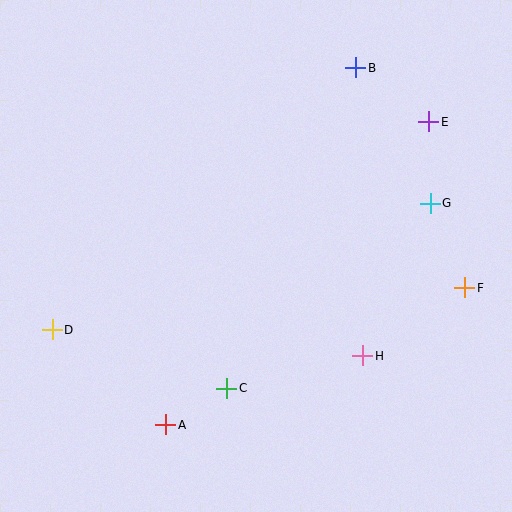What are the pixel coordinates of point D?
Point D is at (52, 330).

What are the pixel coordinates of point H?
Point H is at (363, 356).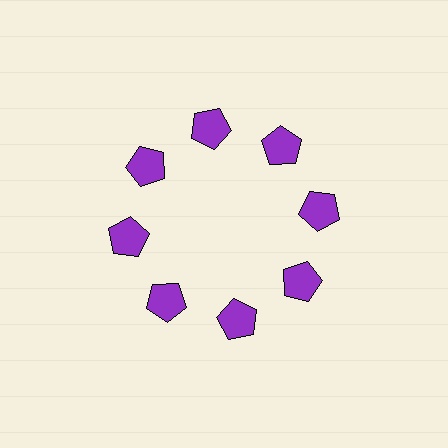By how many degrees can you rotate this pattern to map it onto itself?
The pattern maps onto itself every 45 degrees of rotation.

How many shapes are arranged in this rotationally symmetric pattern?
There are 8 shapes, arranged in 8 groups of 1.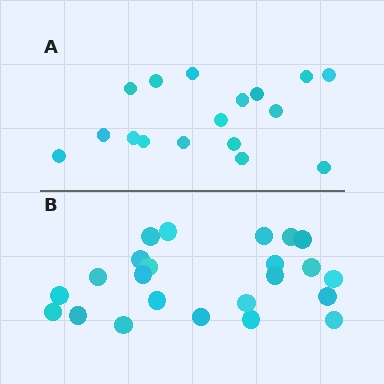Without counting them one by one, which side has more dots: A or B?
Region B (the bottom region) has more dots.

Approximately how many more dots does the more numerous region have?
Region B has about 6 more dots than region A.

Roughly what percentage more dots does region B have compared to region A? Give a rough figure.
About 35% more.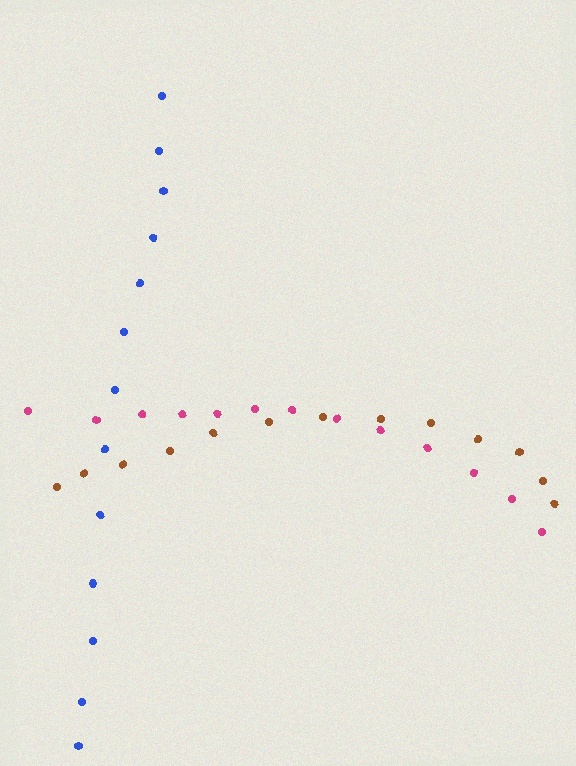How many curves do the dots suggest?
There are 3 distinct paths.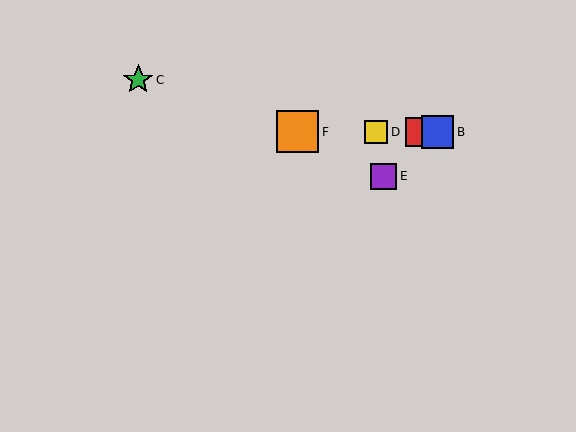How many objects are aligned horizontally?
4 objects (A, B, D, F) are aligned horizontally.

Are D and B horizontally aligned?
Yes, both are at y≈132.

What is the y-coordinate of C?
Object C is at y≈80.